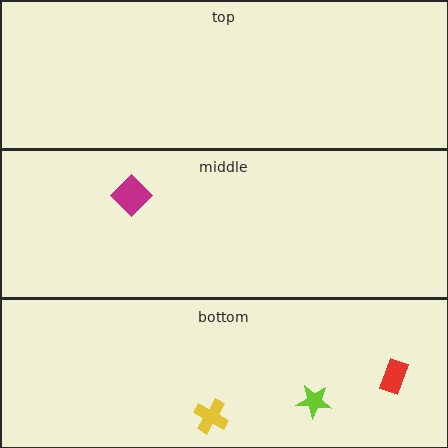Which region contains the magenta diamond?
The middle region.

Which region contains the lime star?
The bottom region.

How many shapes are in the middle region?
1.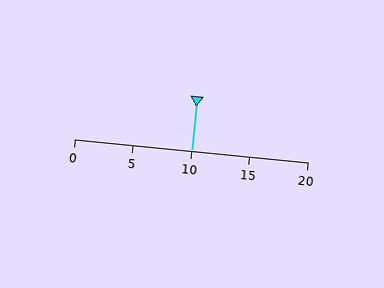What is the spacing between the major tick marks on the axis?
The major ticks are spaced 5 apart.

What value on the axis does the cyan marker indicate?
The marker indicates approximately 10.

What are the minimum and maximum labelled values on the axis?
The axis runs from 0 to 20.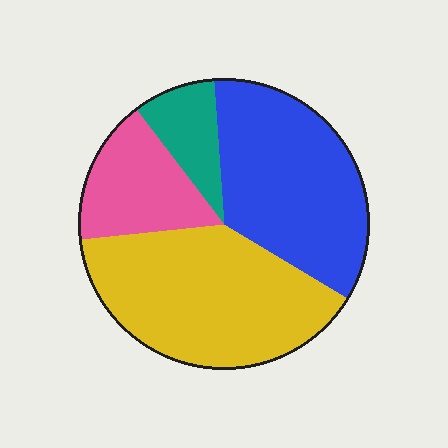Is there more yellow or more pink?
Yellow.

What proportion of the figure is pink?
Pink takes up about one sixth (1/6) of the figure.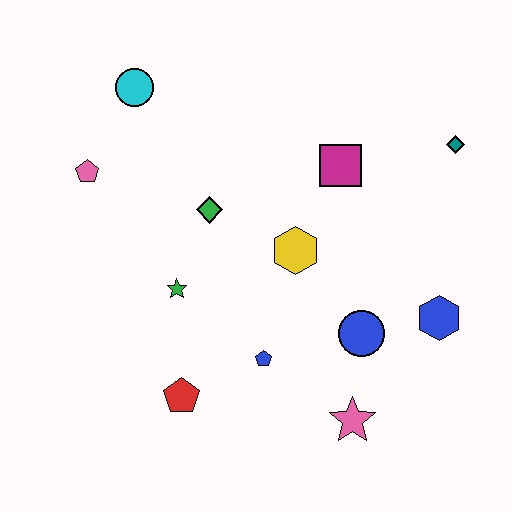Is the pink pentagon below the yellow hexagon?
No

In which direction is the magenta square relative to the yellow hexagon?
The magenta square is above the yellow hexagon.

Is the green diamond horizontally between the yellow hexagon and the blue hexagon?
No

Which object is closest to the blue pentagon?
The red pentagon is closest to the blue pentagon.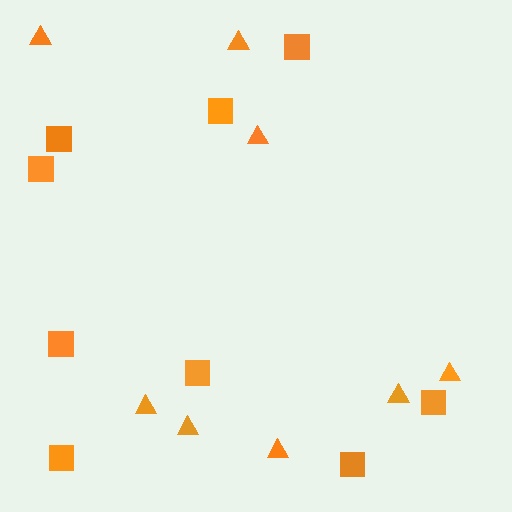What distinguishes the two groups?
There are 2 groups: one group of squares (9) and one group of triangles (8).